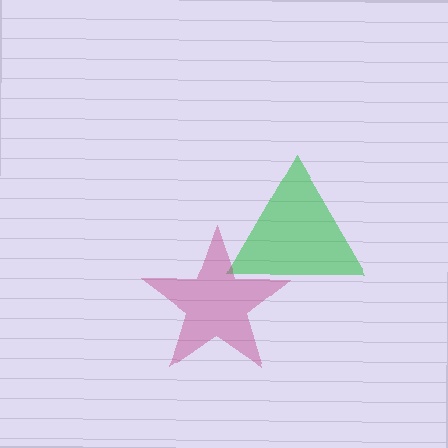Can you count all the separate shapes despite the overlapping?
Yes, there are 2 separate shapes.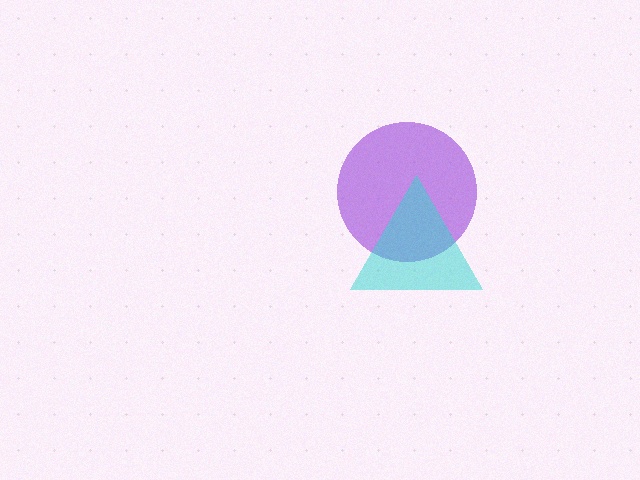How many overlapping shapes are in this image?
There are 2 overlapping shapes in the image.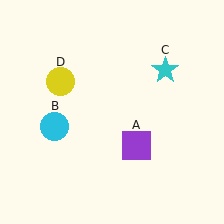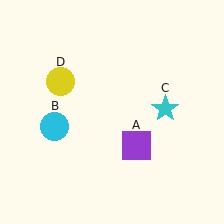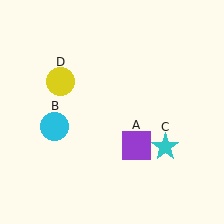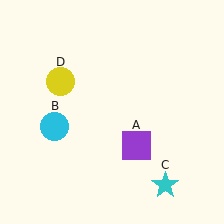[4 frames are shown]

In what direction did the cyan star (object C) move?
The cyan star (object C) moved down.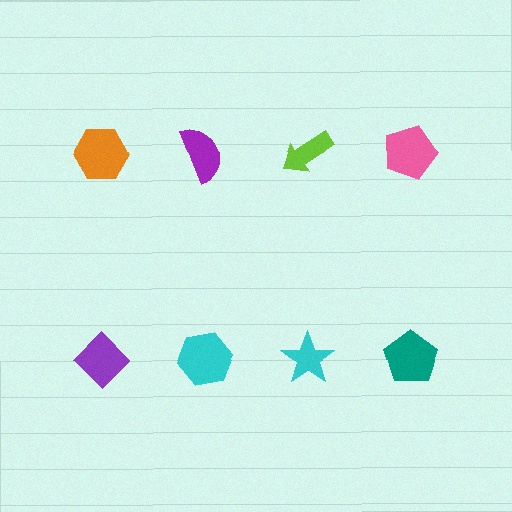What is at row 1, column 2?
A purple semicircle.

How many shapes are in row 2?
4 shapes.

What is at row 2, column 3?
A cyan star.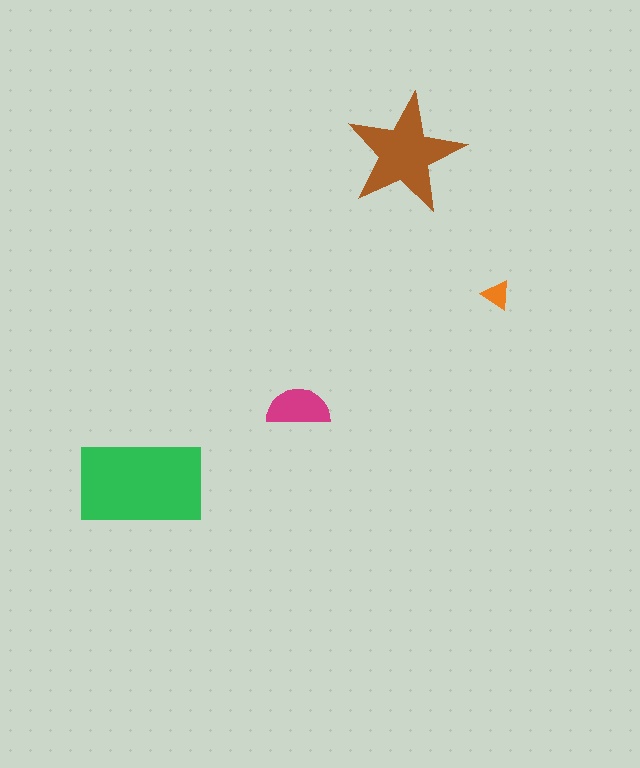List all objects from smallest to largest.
The orange triangle, the magenta semicircle, the brown star, the green rectangle.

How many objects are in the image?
There are 4 objects in the image.